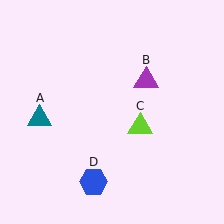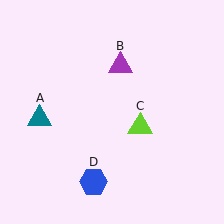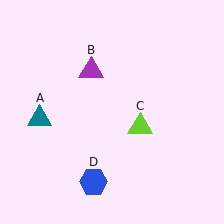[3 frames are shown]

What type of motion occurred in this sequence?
The purple triangle (object B) rotated counterclockwise around the center of the scene.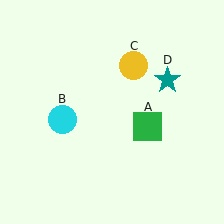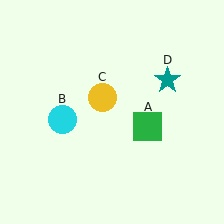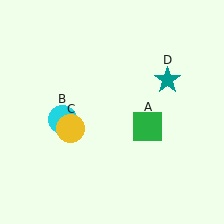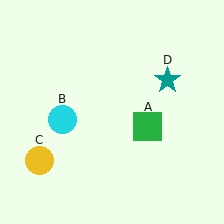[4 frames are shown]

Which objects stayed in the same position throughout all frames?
Green square (object A) and cyan circle (object B) and teal star (object D) remained stationary.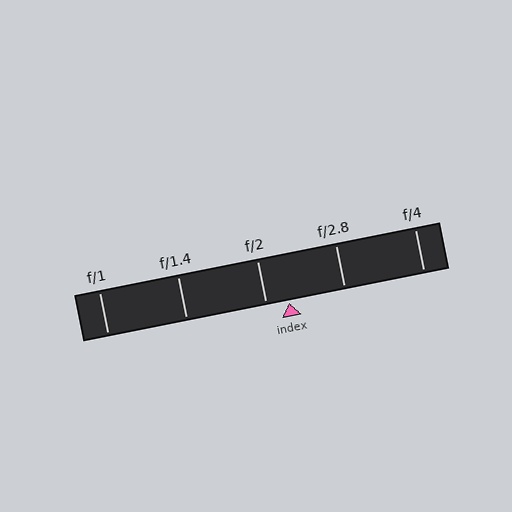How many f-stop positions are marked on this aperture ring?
There are 5 f-stop positions marked.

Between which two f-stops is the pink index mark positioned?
The index mark is between f/2 and f/2.8.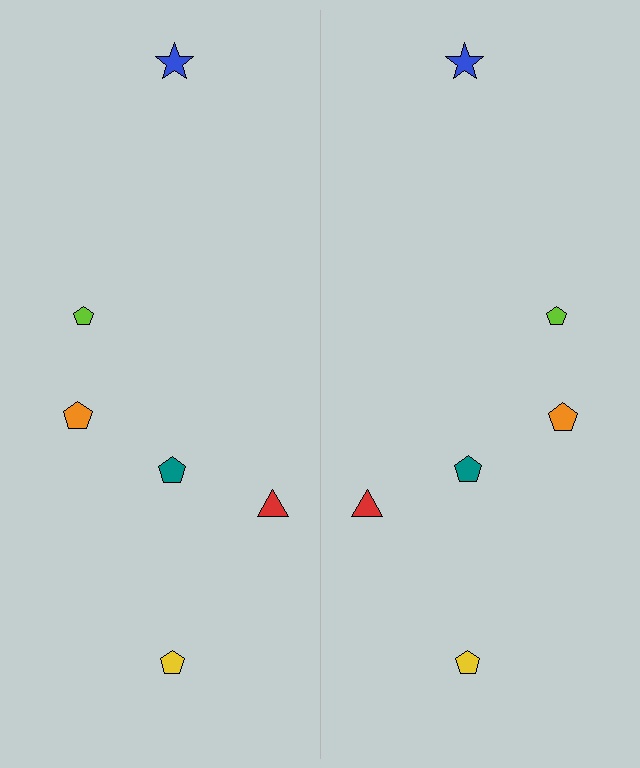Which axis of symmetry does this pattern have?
The pattern has a vertical axis of symmetry running through the center of the image.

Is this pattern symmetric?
Yes, this pattern has bilateral (reflection) symmetry.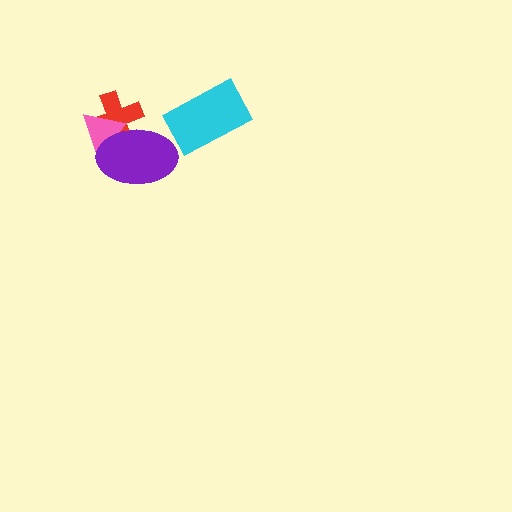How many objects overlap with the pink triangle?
2 objects overlap with the pink triangle.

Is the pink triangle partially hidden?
Yes, it is partially covered by another shape.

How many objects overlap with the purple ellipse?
2 objects overlap with the purple ellipse.